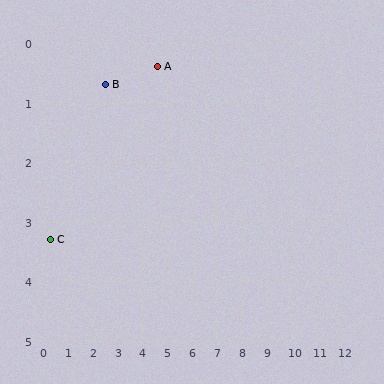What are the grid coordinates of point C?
Point C is at approximately (0.3, 3.3).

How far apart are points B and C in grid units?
Points B and C are about 3.4 grid units apart.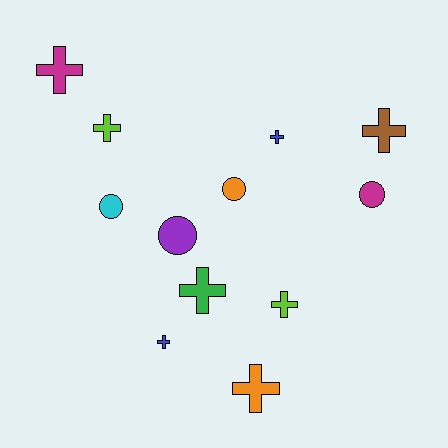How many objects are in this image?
There are 12 objects.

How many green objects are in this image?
There is 1 green object.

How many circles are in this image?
There are 4 circles.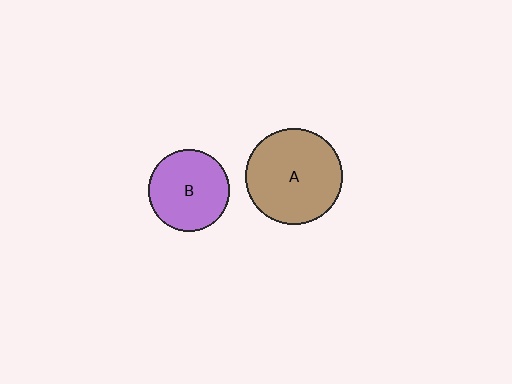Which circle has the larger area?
Circle A (brown).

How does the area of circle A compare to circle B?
Approximately 1.4 times.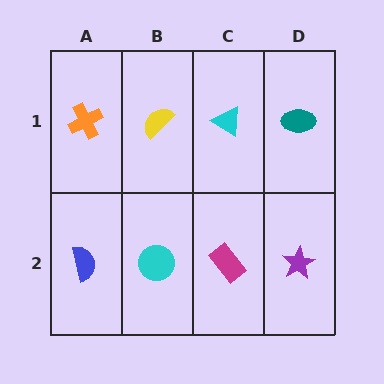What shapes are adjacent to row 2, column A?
An orange cross (row 1, column A), a cyan circle (row 2, column B).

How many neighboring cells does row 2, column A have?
2.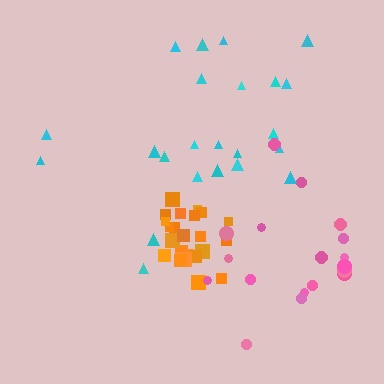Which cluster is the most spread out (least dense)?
Cyan.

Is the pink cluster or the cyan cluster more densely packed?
Pink.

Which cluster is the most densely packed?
Orange.